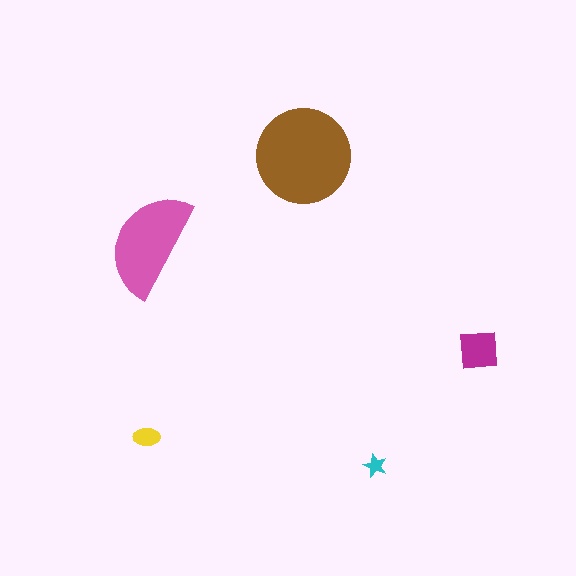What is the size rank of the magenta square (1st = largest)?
3rd.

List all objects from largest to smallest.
The brown circle, the pink semicircle, the magenta square, the yellow ellipse, the cyan star.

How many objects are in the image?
There are 5 objects in the image.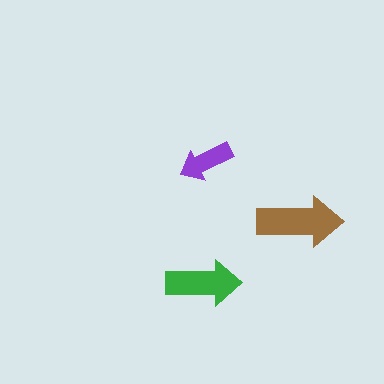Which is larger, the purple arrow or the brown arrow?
The brown one.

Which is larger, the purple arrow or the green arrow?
The green one.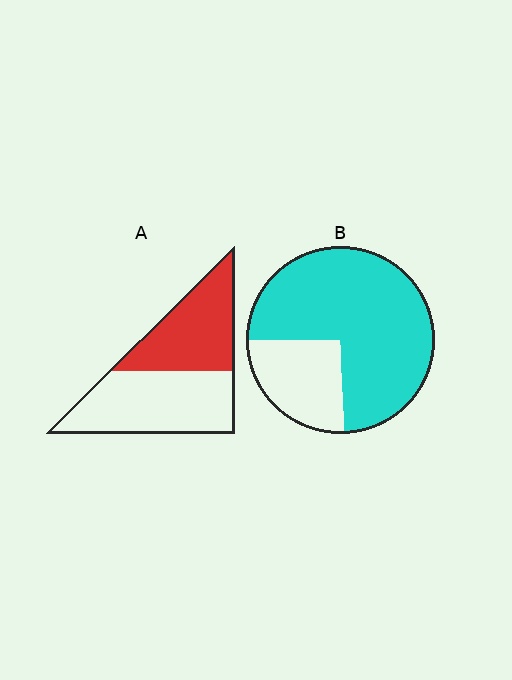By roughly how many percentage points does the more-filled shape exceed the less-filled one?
By roughly 30 percentage points (B over A).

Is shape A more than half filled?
No.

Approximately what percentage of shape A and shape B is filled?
A is approximately 45% and B is approximately 75%.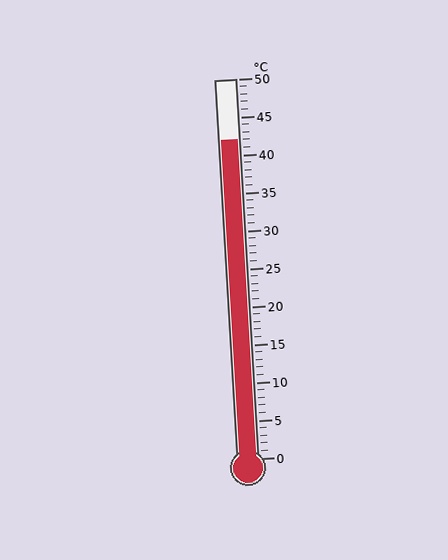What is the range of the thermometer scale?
The thermometer scale ranges from 0°C to 50°C.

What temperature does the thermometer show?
The thermometer shows approximately 42°C.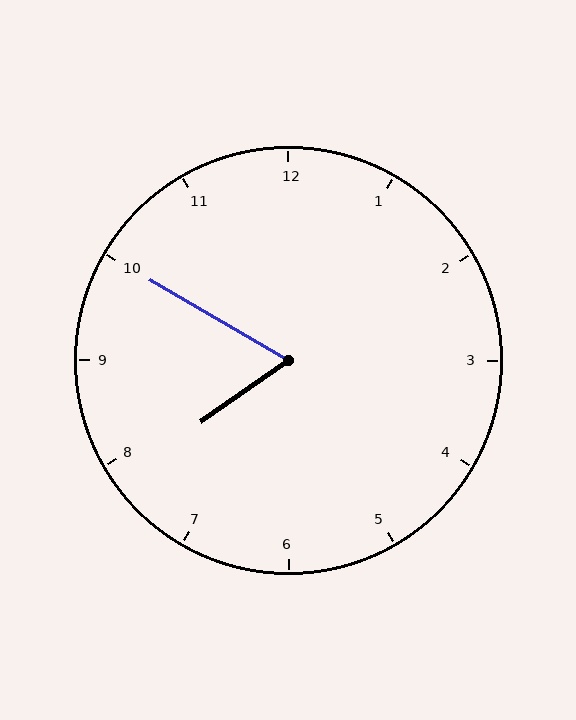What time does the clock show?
7:50.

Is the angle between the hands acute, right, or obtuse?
It is acute.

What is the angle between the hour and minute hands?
Approximately 65 degrees.